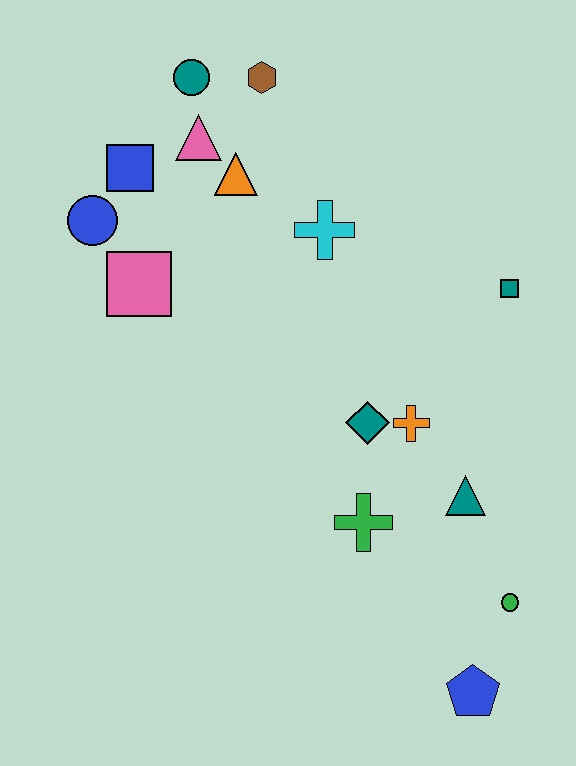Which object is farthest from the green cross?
The teal circle is farthest from the green cross.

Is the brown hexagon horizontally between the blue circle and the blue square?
No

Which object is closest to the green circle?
The blue pentagon is closest to the green circle.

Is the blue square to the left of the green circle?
Yes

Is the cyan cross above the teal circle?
No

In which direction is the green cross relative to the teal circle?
The green cross is below the teal circle.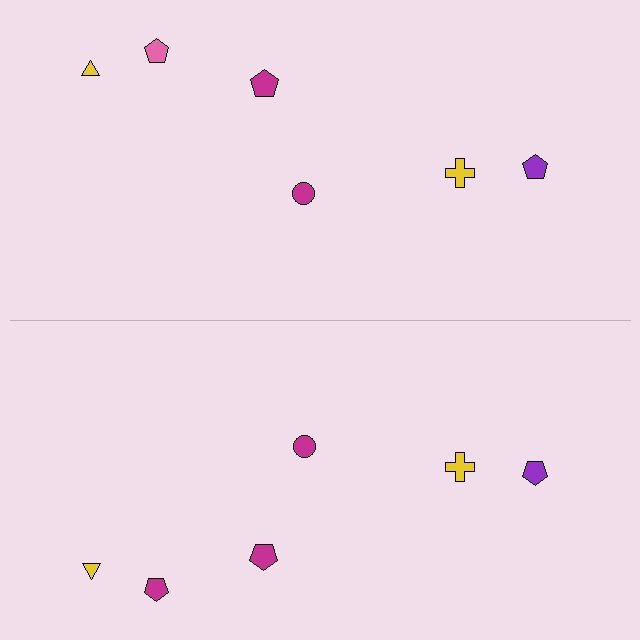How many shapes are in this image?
There are 12 shapes in this image.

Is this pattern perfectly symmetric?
No, the pattern is not perfectly symmetric. The magenta pentagon on the bottom side breaks the symmetry — its mirror counterpart is pink.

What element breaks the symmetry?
The magenta pentagon on the bottom side breaks the symmetry — its mirror counterpart is pink.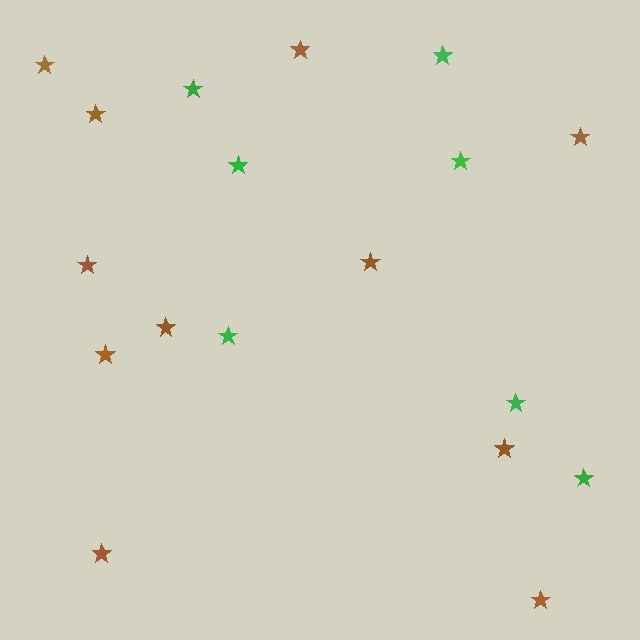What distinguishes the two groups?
There are 2 groups: one group of green stars (7) and one group of brown stars (11).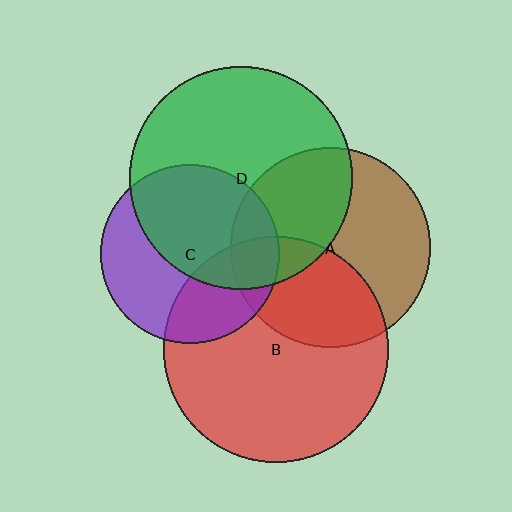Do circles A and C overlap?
Yes.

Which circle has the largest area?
Circle B (red).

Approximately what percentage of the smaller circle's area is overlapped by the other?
Approximately 15%.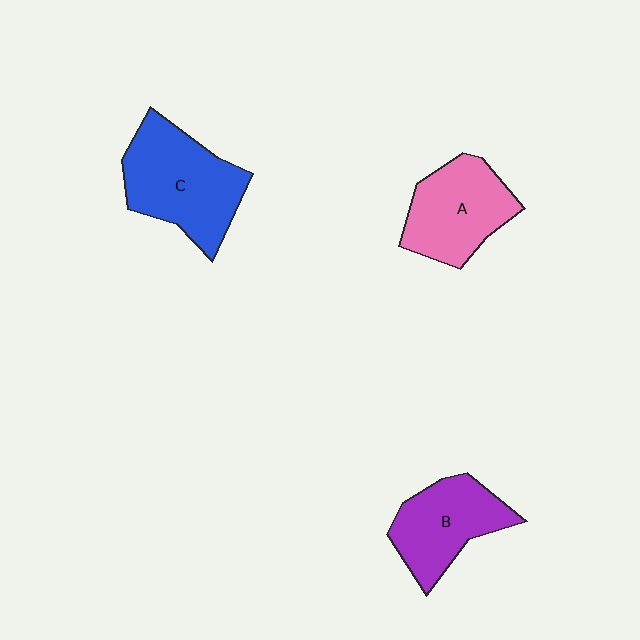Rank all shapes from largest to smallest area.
From largest to smallest: C (blue), A (pink), B (purple).